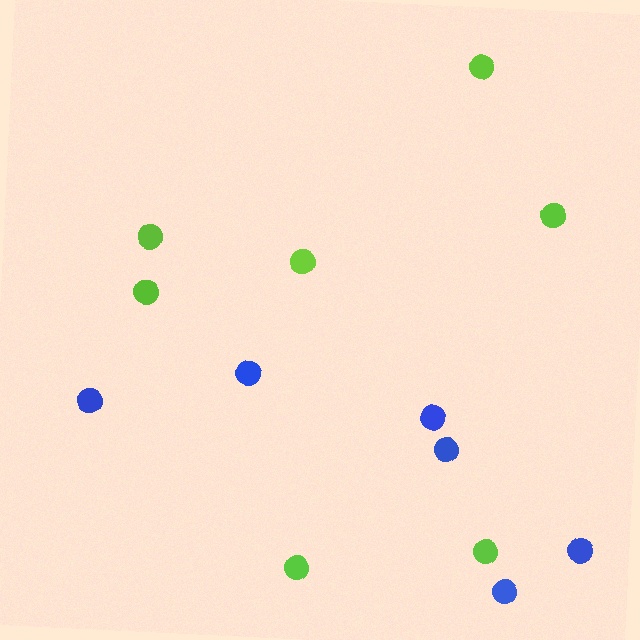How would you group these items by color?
There are 2 groups: one group of blue circles (6) and one group of lime circles (7).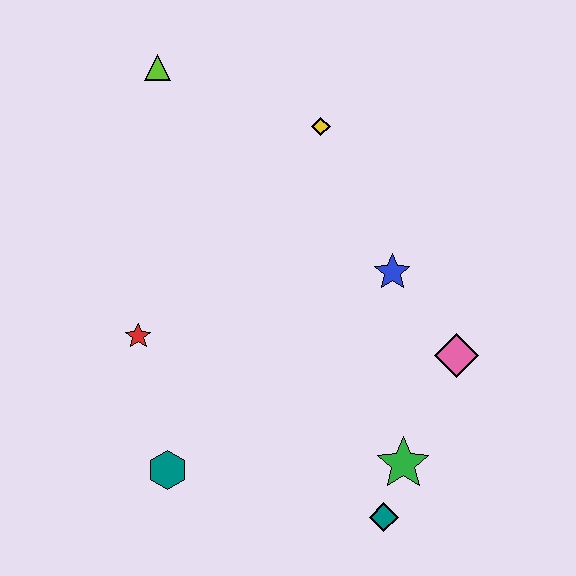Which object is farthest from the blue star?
The lime triangle is farthest from the blue star.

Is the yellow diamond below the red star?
No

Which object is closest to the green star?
The teal diamond is closest to the green star.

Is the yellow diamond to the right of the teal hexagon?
Yes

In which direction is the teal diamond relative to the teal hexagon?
The teal diamond is to the right of the teal hexagon.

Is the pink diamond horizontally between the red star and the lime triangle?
No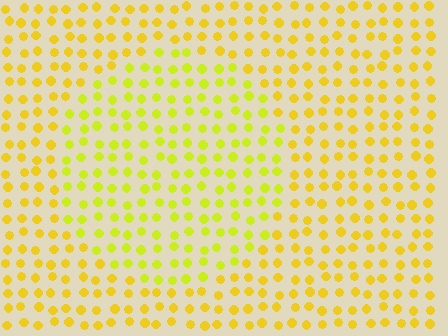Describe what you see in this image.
The image is filled with small yellow elements in a uniform arrangement. A circle-shaped region is visible where the elements are tinted to a slightly different hue, forming a subtle color boundary.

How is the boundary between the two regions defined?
The boundary is defined purely by a slight shift in hue (about 21 degrees). Spacing, size, and orientation are identical on both sides.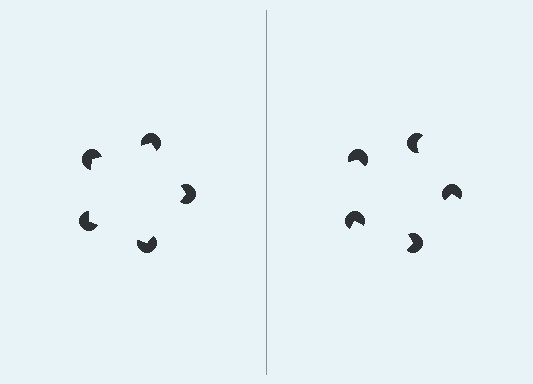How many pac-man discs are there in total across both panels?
10 — 5 on each side.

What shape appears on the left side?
An illusory pentagon.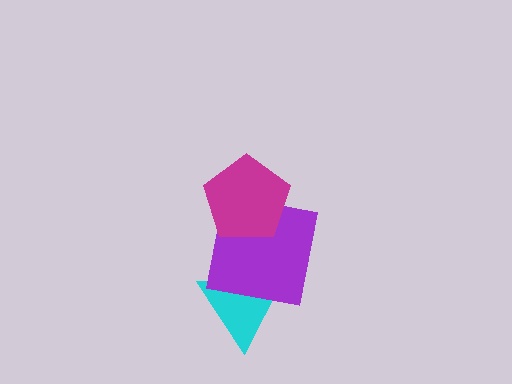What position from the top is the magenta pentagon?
The magenta pentagon is 1st from the top.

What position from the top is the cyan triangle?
The cyan triangle is 3rd from the top.